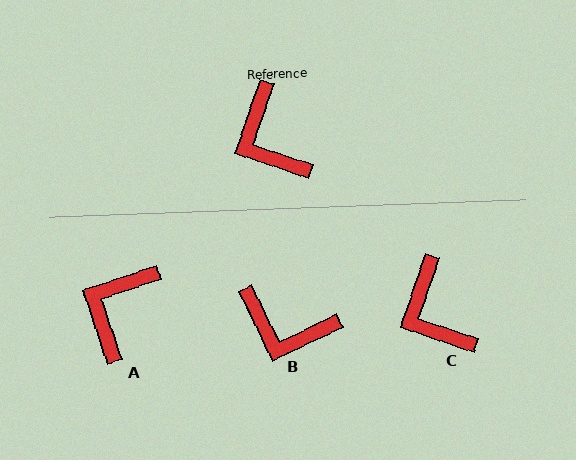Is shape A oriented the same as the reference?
No, it is off by about 52 degrees.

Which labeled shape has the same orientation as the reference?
C.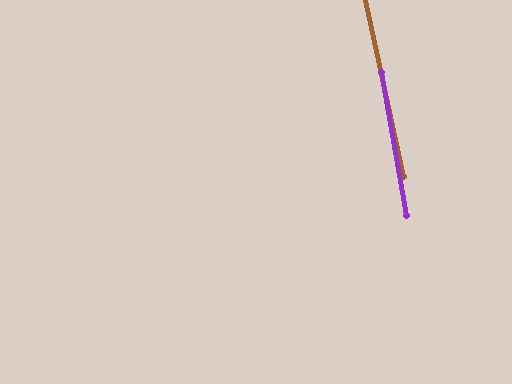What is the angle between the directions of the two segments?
Approximately 2 degrees.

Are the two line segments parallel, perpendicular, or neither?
Parallel — their directions differ by only 1.9°.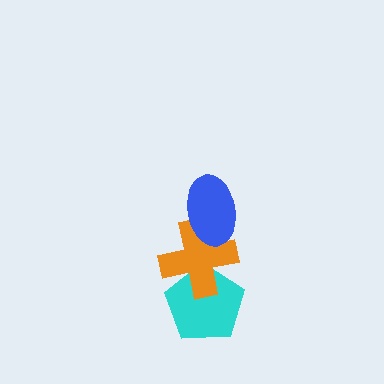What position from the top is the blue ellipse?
The blue ellipse is 1st from the top.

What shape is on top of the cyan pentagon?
The orange cross is on top of the cyan pentagon.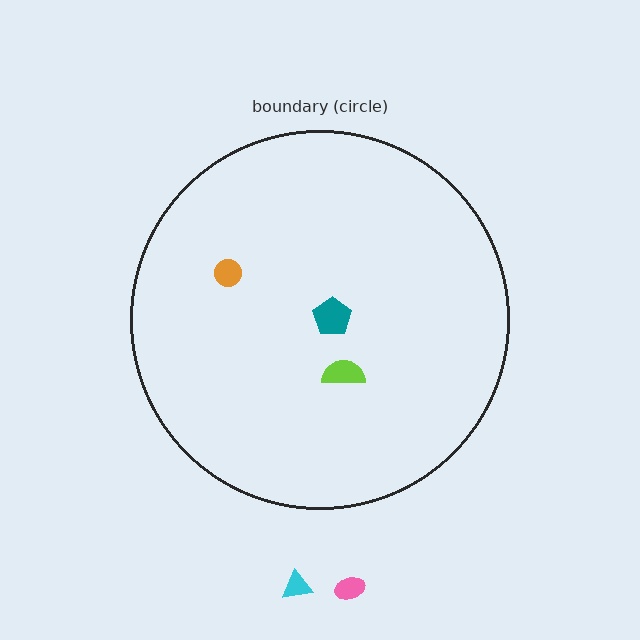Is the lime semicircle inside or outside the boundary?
Inside.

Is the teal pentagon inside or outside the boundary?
Inside.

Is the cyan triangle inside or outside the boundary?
Outside.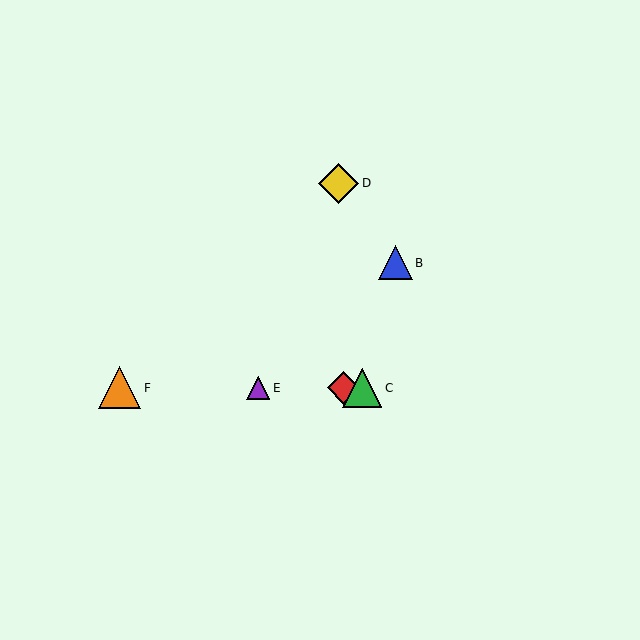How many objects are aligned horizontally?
4 objects (A, C, E, F) are aligned horizontally.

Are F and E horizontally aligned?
Yes, both are at y≈388.